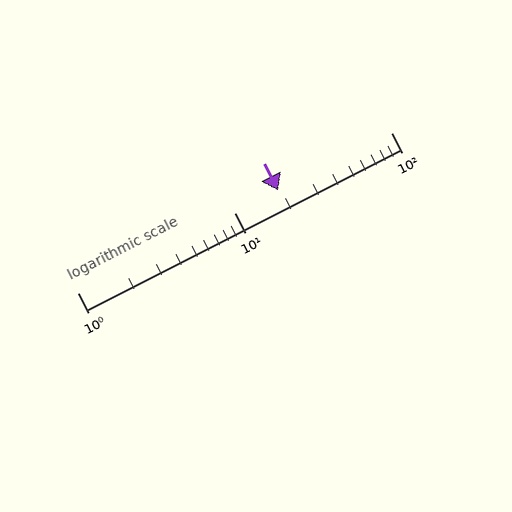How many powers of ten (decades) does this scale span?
The scale spans 2 decades, from 1 to 100.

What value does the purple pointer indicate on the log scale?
The pointer indicates approximately 19.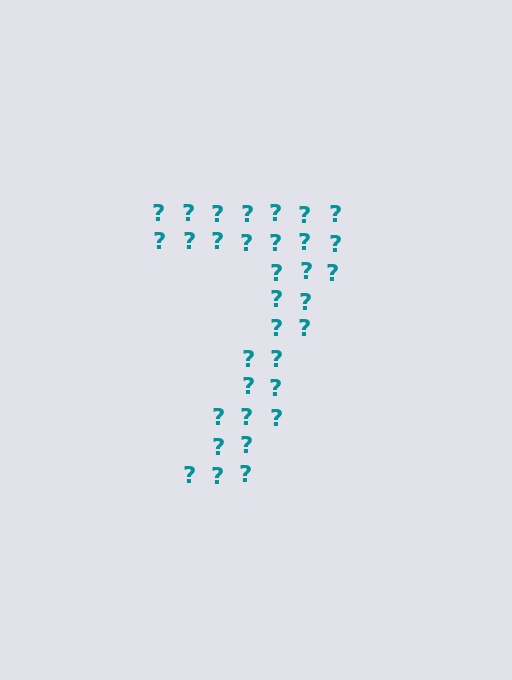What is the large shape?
The large shape is the digit 7.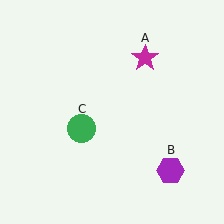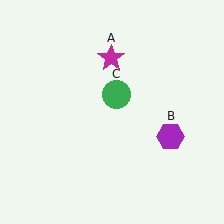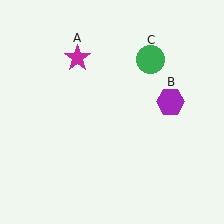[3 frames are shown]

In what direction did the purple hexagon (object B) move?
The purple hexagon (object B) moved up.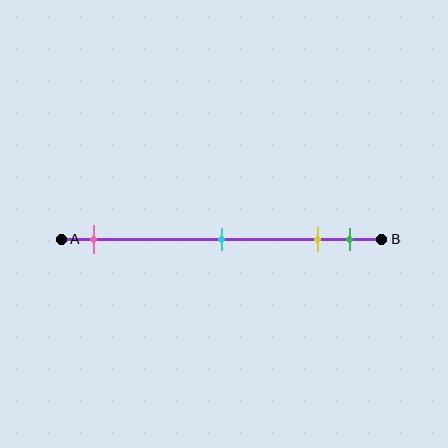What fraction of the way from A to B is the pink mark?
The pink mark is approximately 10% (0.1) of the way from A to B.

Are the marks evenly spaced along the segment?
No, the marks are not evenly spaced.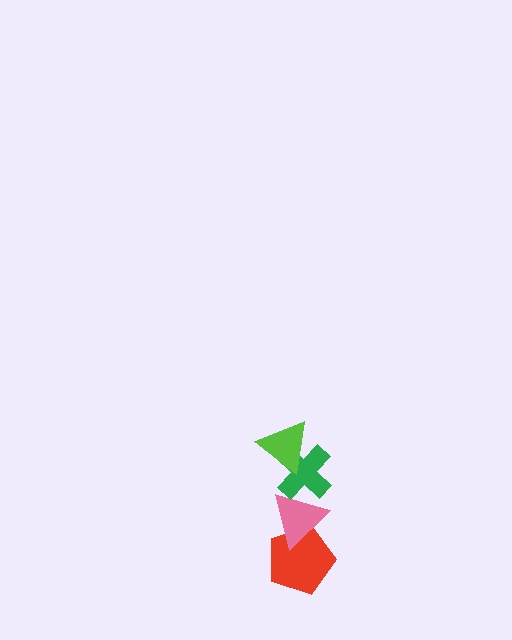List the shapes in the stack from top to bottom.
From top to bottom: the lime triangle, the green cross, the pink triangle, the red pentagon.